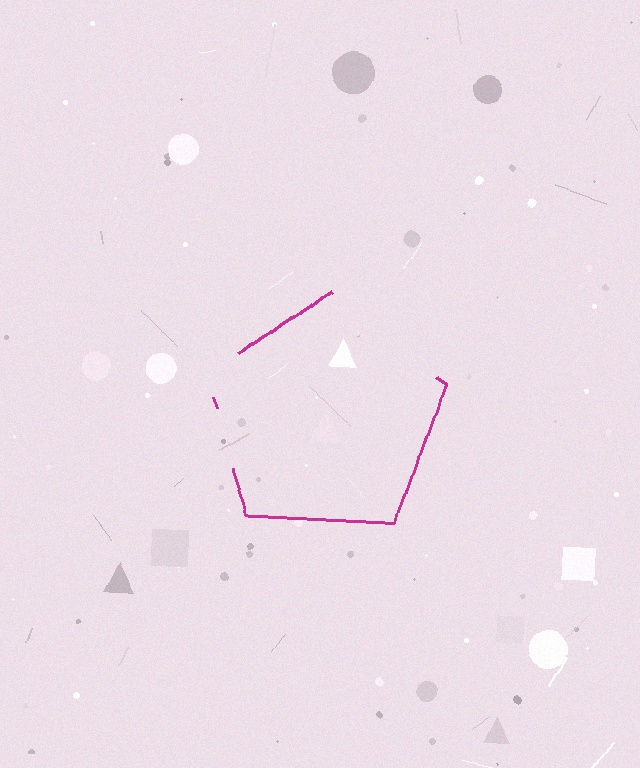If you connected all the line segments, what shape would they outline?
They would outline a pentagon.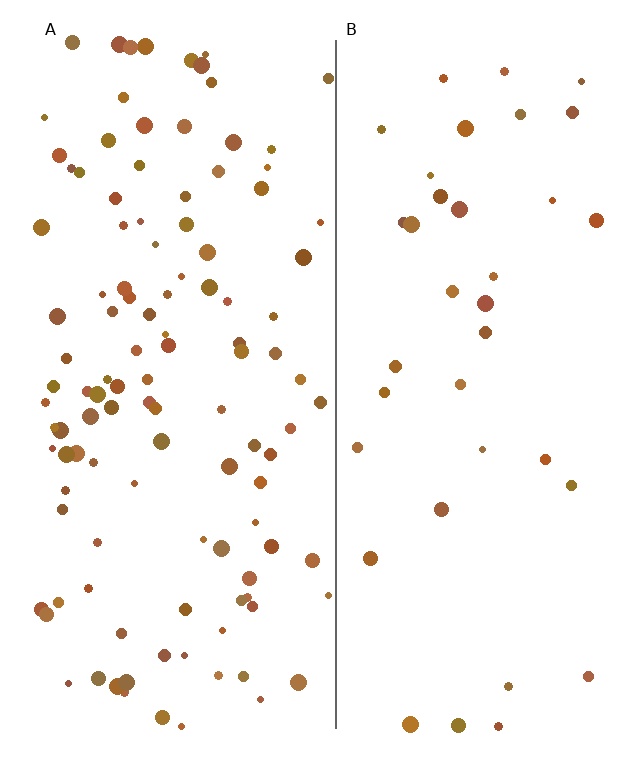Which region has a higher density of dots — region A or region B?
A (the left).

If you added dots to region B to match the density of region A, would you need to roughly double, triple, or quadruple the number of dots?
Approximately triple.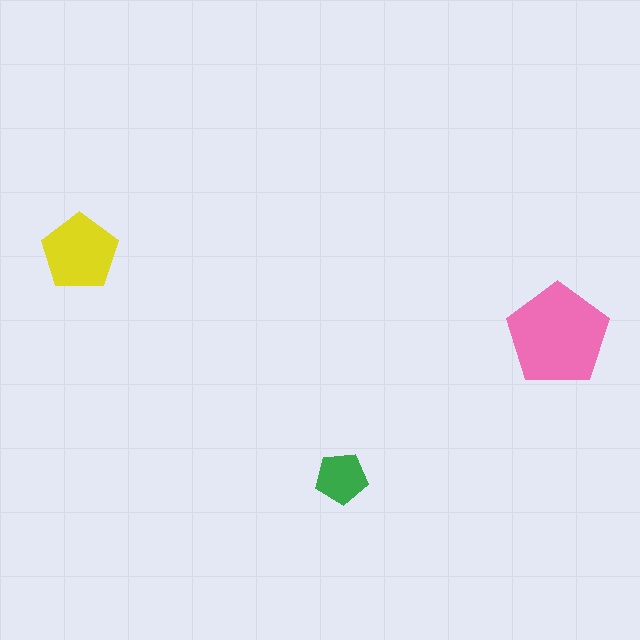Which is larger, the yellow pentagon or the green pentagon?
The yellow one.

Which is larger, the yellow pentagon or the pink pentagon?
The pink one.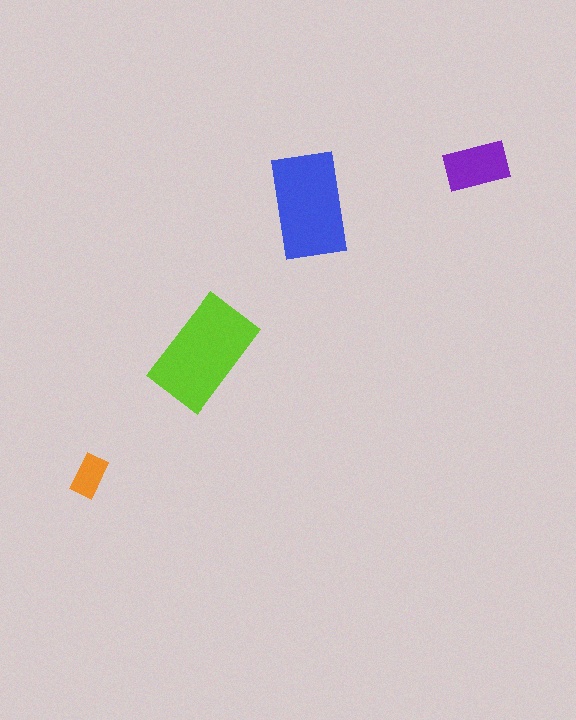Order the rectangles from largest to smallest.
the lime one, the blue one, the purple one, the orange one.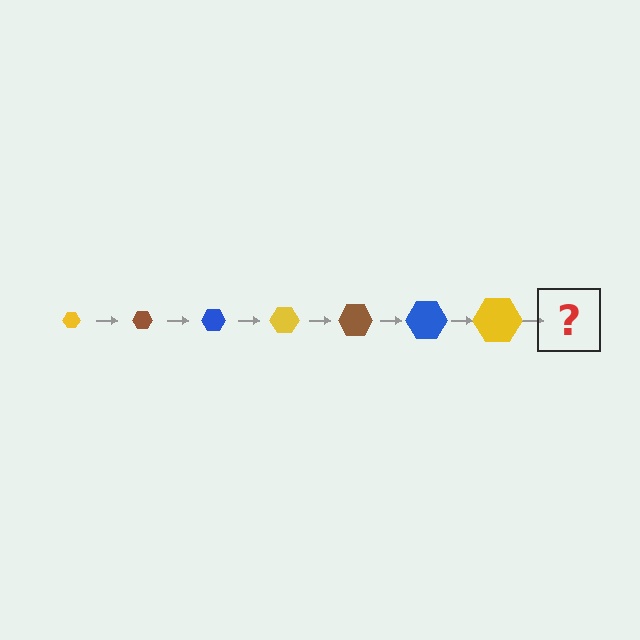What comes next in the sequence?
The next element should be a brown hexagon, larger than the previous one.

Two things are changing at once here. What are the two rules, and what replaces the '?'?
The two rules are that the hexagon grows larger each step and the color cycles through yellow, brown, and blue. The '?' should be a brown hexagon, larger than the previous one.